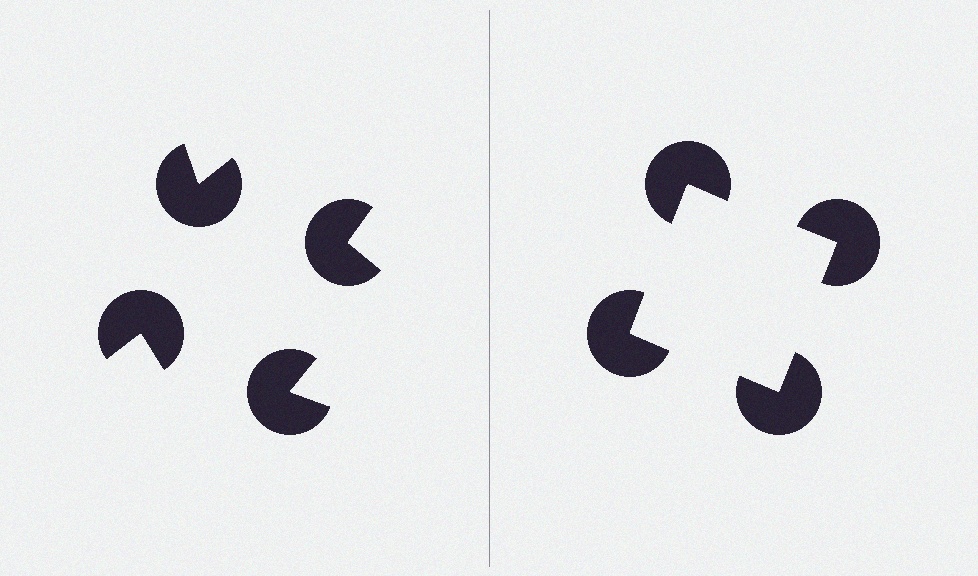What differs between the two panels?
The pac-man discs are positioned identically on both sides; only the wedge orientations differ. On the right they align to a square; on the left they are misaligned.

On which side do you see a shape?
An illusory square appears on the right side. On the left side the wedge cuts are rotated, so no coherent shape forms.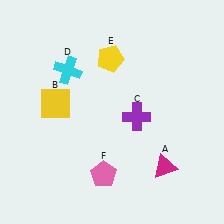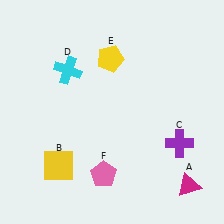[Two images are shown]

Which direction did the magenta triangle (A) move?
The magenta triangle (A) moved right.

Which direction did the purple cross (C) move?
The purple cross (C) moved right.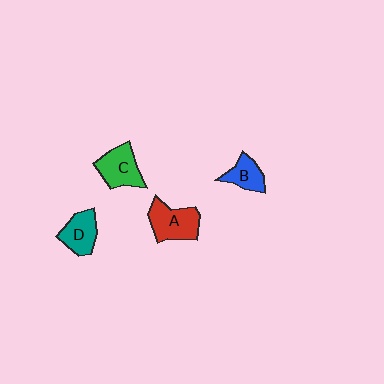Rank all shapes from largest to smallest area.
From largest to smallest: A (red), C (green), D (teal), B (blue).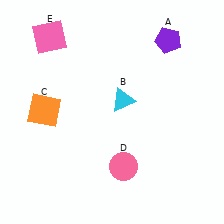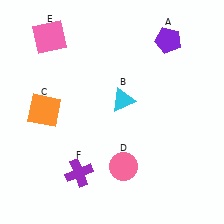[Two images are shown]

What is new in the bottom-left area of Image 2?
A purple cross (F) was added in the bottom-left area of Image 2.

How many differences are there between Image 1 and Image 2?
There is 1 difference between the two images.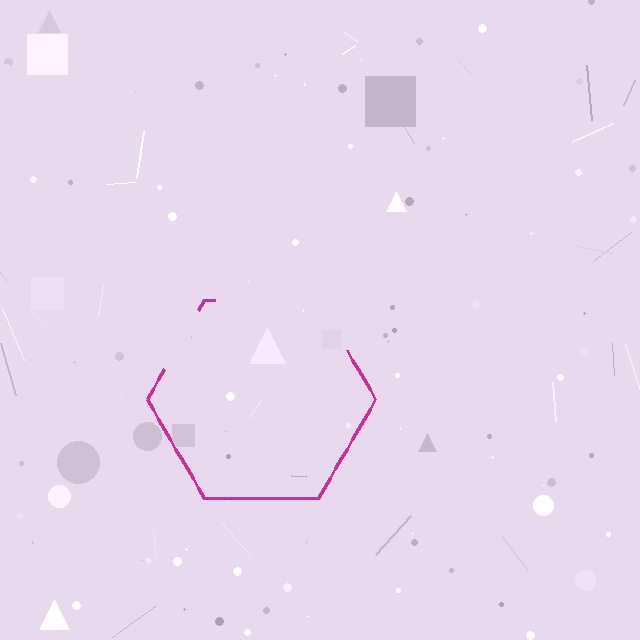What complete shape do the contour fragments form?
The contour fragments form a hexagon.